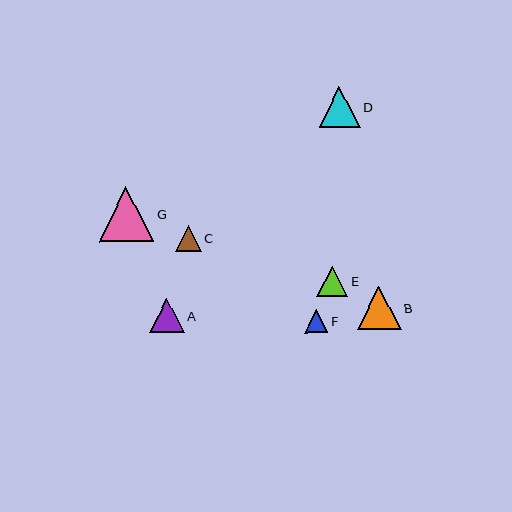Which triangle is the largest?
Triangle G is the largest with a size of approximately 55 pixels.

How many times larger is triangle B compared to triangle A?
Triangle B is approximately 1.3 times the size of triangle A.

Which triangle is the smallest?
Triangle F is the smallest with a size of approximately 23 pixels.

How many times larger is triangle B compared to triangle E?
Triangle B is approximately 1.4 times the size of triangle E.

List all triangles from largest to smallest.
From largest to smallest: G, B, D, A, E, C, F.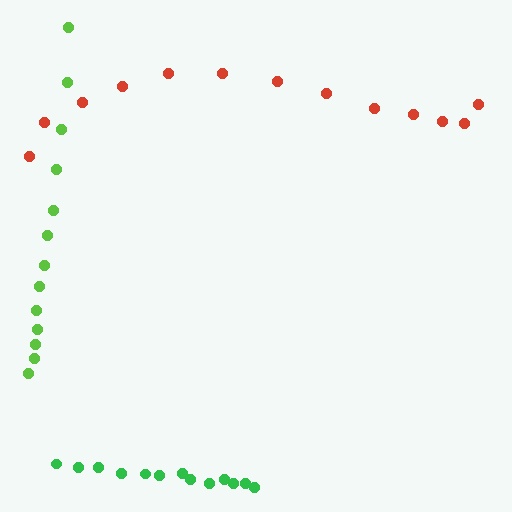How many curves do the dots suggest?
There are 3 distinct paths.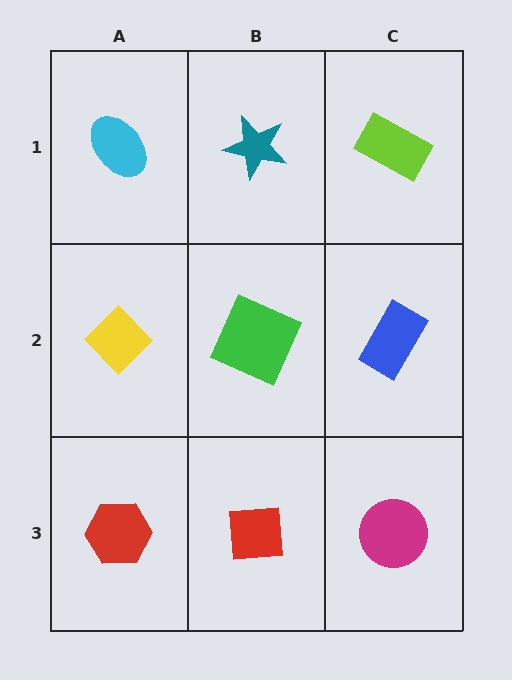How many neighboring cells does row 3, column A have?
2.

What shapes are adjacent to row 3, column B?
A green square (row 2, column B), a red hexagon (row 3, column A), a magenta circle (row 3, column C).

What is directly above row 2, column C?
A lime rectangle.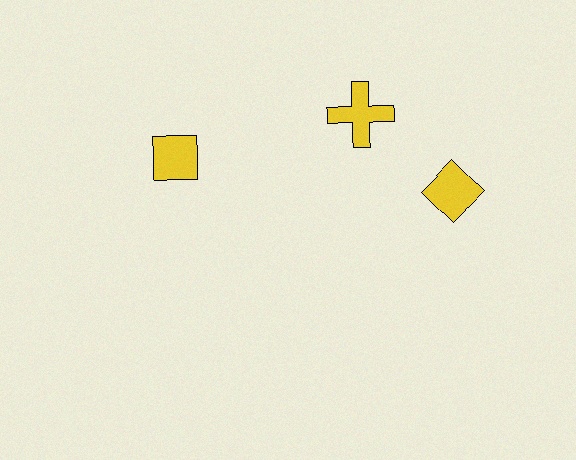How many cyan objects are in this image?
There are no cyan objects.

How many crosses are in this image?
There is 1 cross.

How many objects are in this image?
There are 3 objects.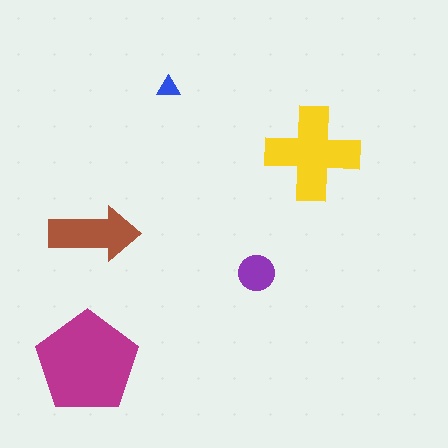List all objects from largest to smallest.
The magenta pentagon, the yellow cross, the brown arrow, the purple circle, the blue triangle.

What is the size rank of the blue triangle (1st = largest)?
5th.